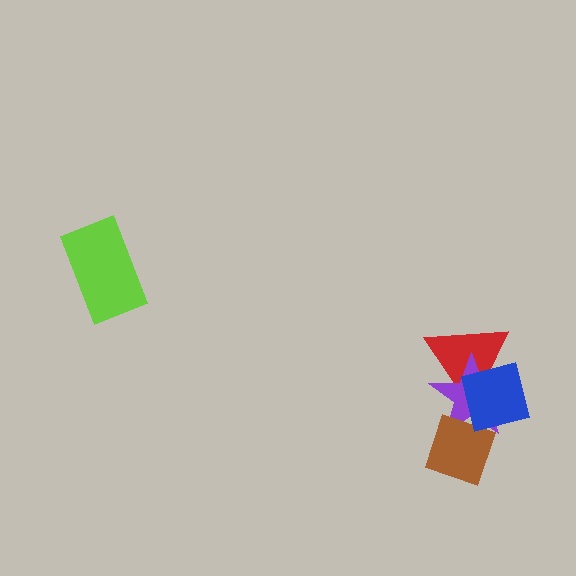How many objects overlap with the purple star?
3 objects overlap with the purple star.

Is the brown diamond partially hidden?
Yes, it is partially covered by another shape.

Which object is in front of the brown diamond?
The blue square is in front of the brown diamond.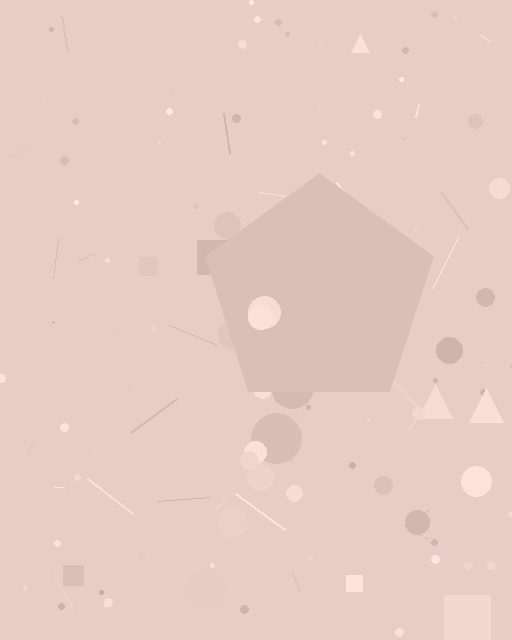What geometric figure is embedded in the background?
A pentagon is embedded in the background.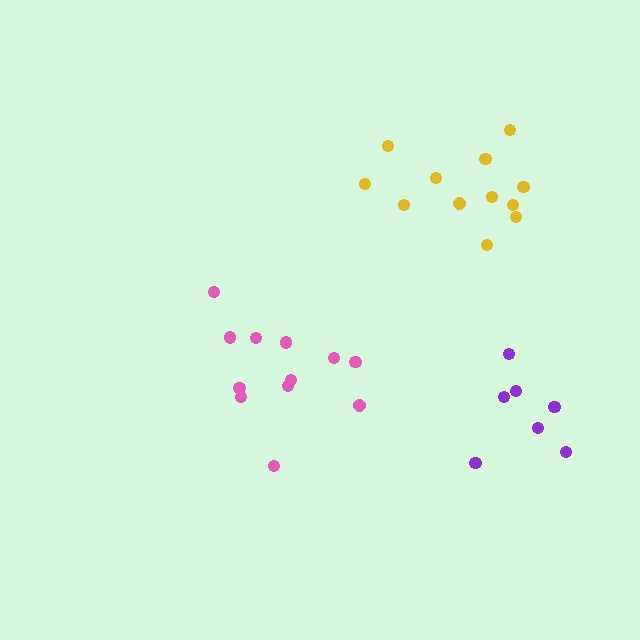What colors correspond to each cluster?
The clusters are colored: pink, purple, yellow.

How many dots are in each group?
Group 1: 12 dots, Group 2: 7 dots, Group 3: 12 dots (31 total).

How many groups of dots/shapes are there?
There are 3 groups.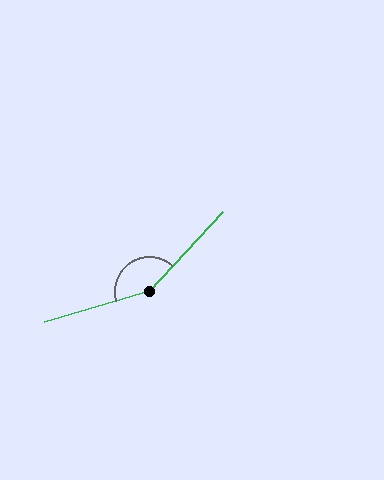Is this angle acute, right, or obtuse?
It is obtuse.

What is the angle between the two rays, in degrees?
Approximately 149 degrees.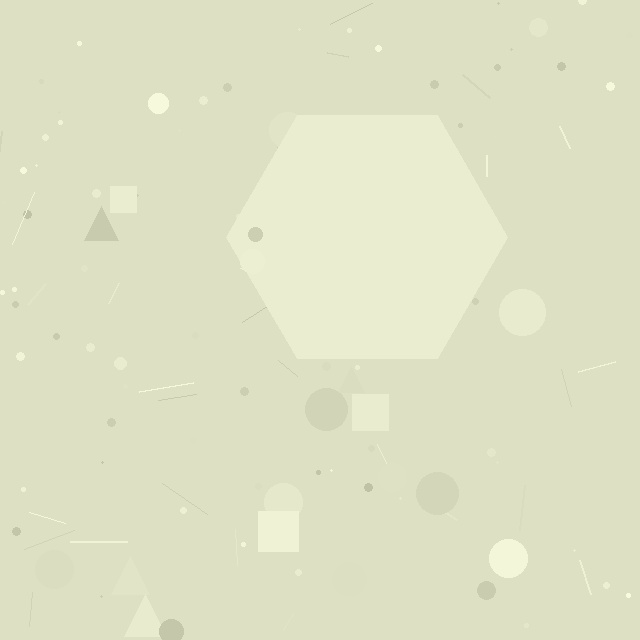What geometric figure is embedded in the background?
A hexagon is embedded in the background.